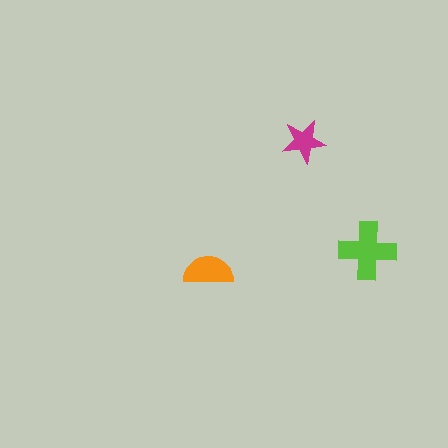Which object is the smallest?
The magenta star.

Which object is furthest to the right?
The lime cross is rightmost.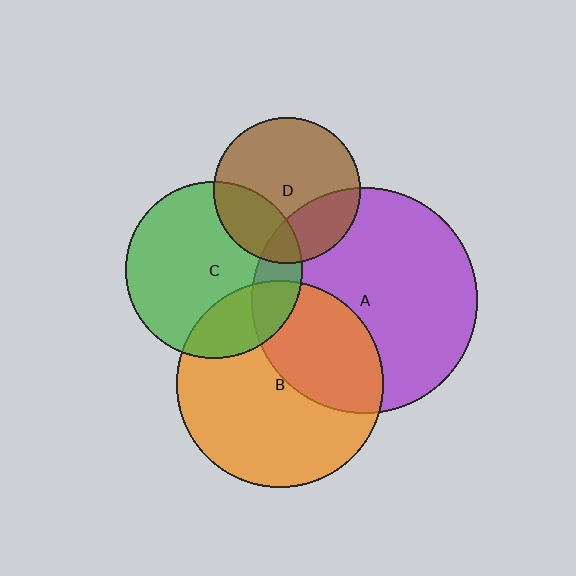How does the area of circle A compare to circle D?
Approximately 2.4 times.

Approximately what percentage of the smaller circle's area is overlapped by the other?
Approximately 25%.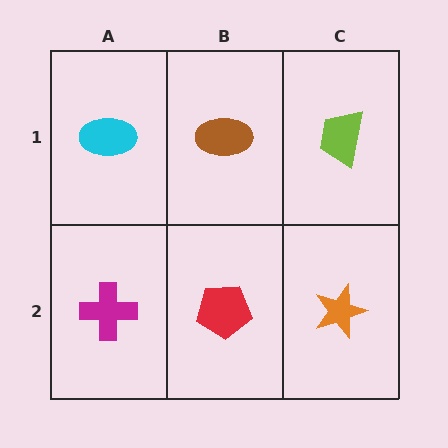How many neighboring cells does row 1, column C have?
2.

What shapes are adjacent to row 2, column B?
A brown ellipse (row 1, column B), a magenta cross (row 2, column A), an orange star (row 2, column C).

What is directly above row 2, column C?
A lime trapezoid.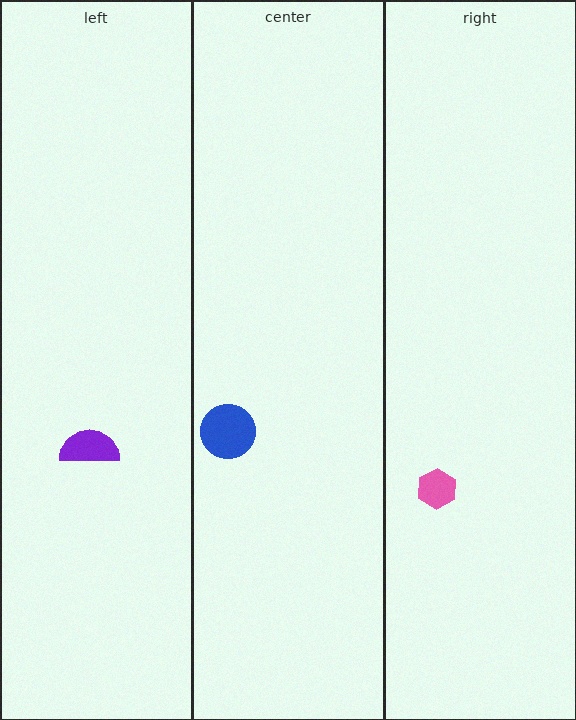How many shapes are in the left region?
1.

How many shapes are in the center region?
1.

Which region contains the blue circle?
The center region.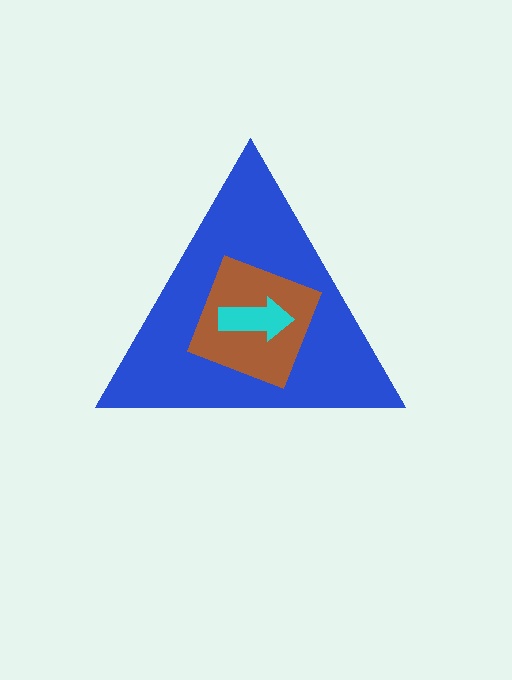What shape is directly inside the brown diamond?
The cyan arrow.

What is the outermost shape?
The blue triangle.